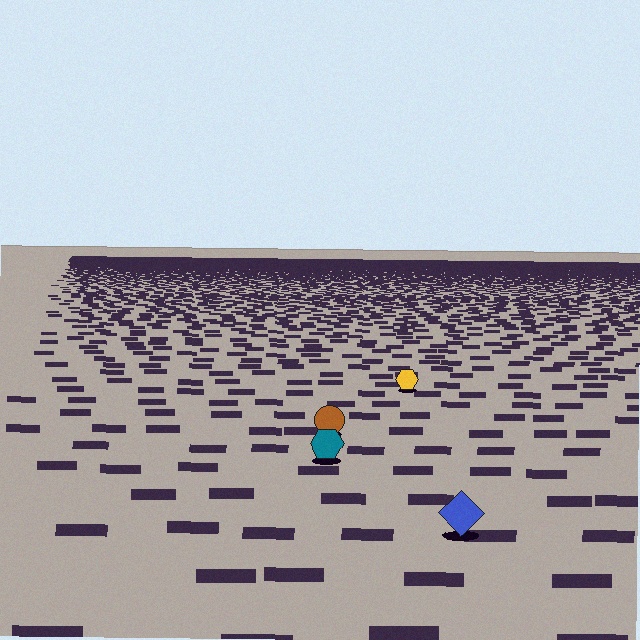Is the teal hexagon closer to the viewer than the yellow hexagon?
Yes. The teal hexagon is closer — you can tell from the texture gradient: the ground texture is coarser near it.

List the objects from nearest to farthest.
From nearest to farthest: the blue diamond, the teal hexagon, the brown circle, the yellow hexagon.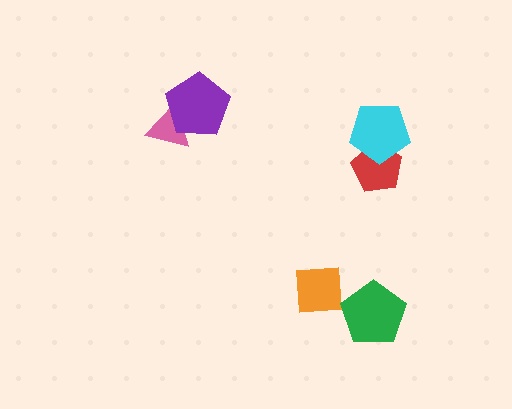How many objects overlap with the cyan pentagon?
1 object overlaps with the cyan pentagon.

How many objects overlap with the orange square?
0 objects overlap with the orange square.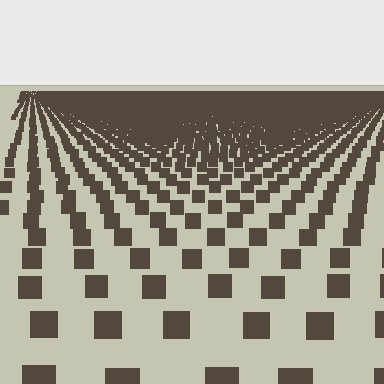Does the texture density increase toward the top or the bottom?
Density increases toward the top.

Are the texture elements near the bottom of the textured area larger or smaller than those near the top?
Larger. Near the bottom, elements are closer to the viewer and appear at a bigger on-screen size.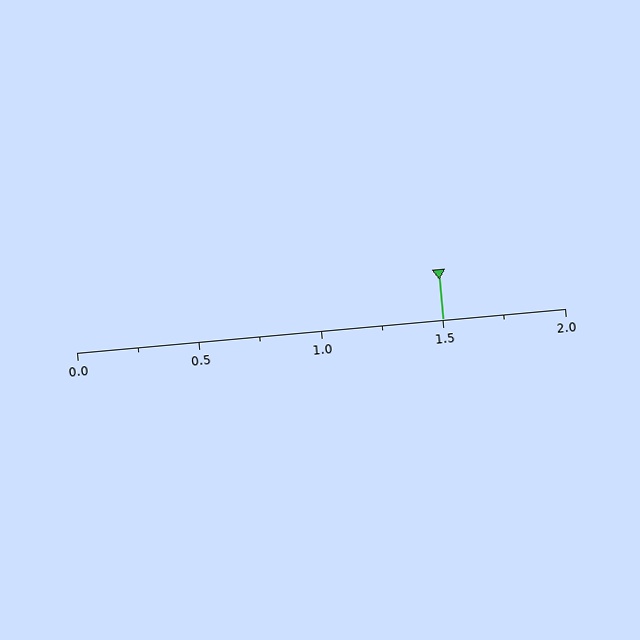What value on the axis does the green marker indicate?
The marker indicates approximately 1.5.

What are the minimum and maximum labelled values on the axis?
The axis runs from 0.0 to 2.0.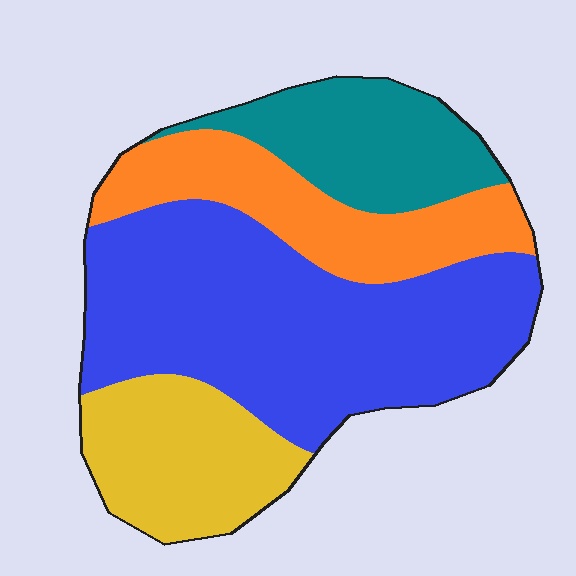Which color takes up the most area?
Blue, at roughly 45%.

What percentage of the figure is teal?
Teal covers around 15% of the figure.